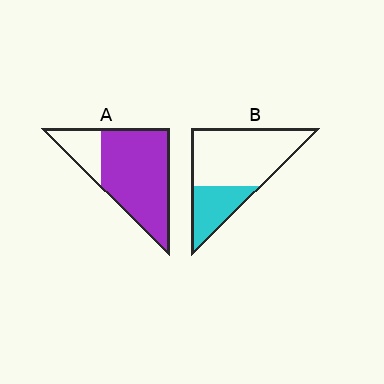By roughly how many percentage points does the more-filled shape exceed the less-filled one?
By roughly 50 percentage points (A over B).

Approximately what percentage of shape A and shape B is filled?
A is approximately 80% and B is approximately 30%.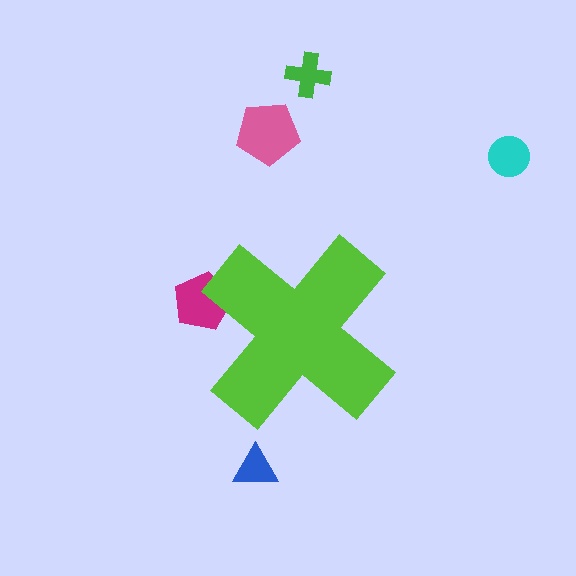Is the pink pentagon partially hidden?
No, the pink pentagon is fully visible.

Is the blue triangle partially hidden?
No, the blue triangle is fully visible.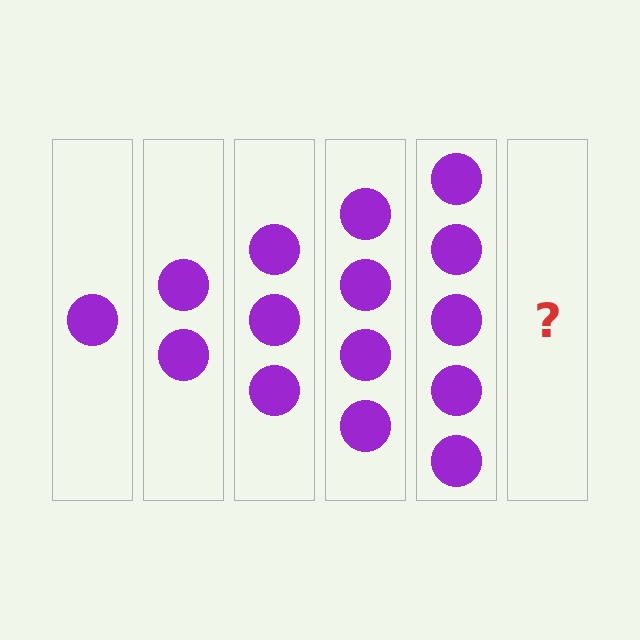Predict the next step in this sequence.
The next step is 6 circles.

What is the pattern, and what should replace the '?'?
The pattern is that each step adds one more circle. The '?' should be 6 circles.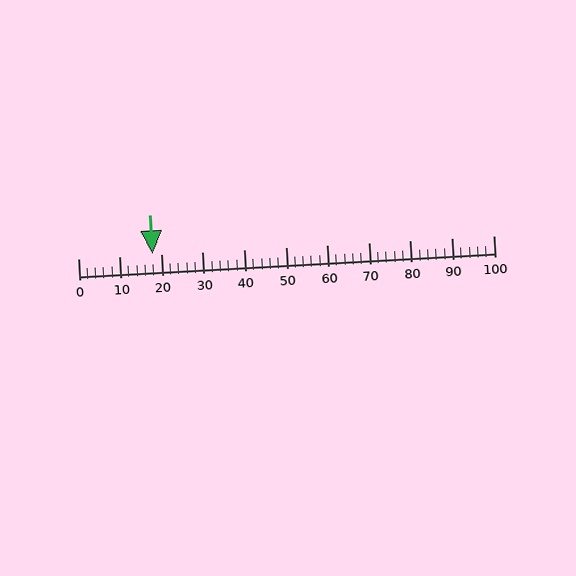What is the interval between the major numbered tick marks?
The major tick marks are spaced 10 units apart.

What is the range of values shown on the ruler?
The ruler shows values from 0 to 100.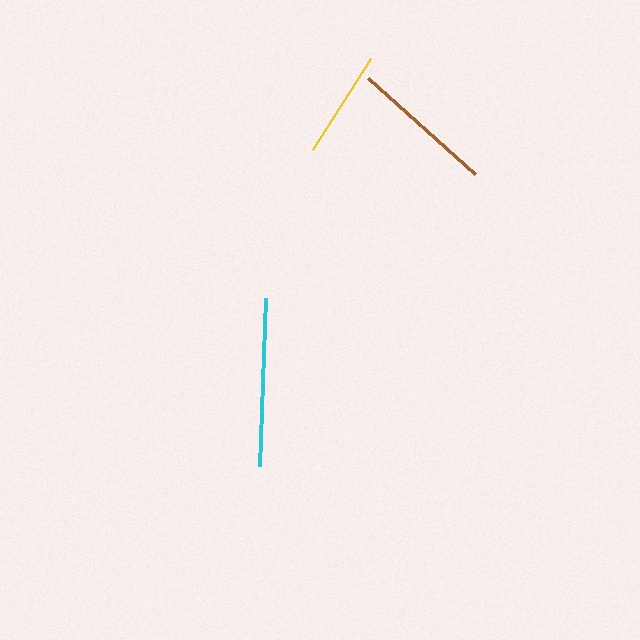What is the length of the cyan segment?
The cyan segment is approximately 169 pixels long.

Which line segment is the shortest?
The yellow line is the shortest at approximately 108 pixels.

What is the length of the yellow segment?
The yellow segment is approximately 108 pixels long.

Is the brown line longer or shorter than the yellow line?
The brown line is longer than the yellow line.